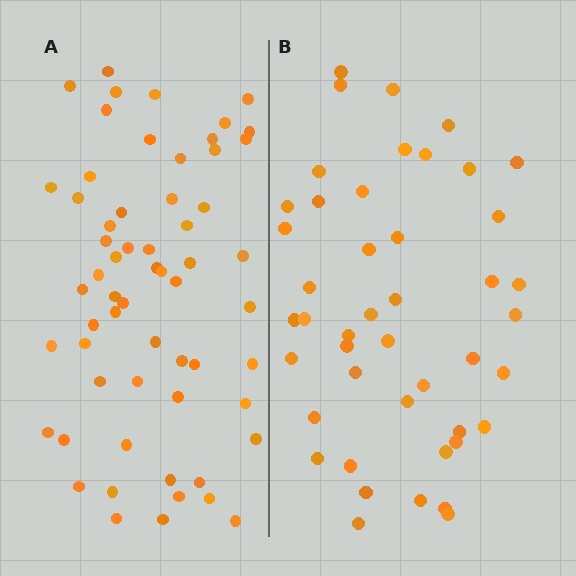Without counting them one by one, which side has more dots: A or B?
Region A (the left region) has more dots.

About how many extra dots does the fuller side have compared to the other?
Region A has approximately 15 more dots than region B.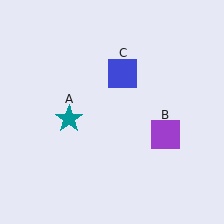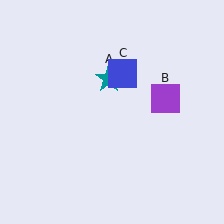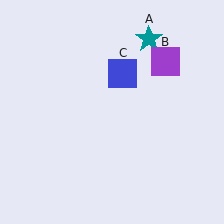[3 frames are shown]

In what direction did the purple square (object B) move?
The purple square (object B) moved up.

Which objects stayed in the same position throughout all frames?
Blue square (object C) remained stationary.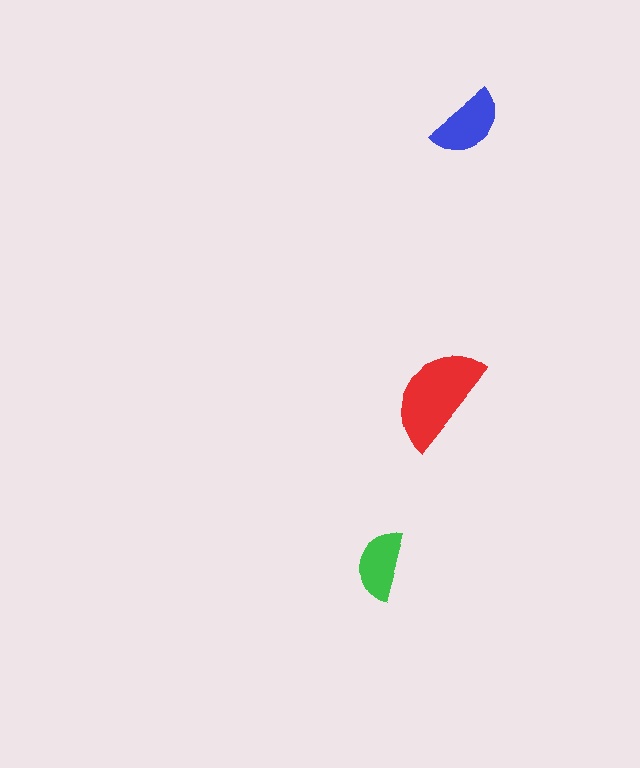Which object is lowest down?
The green semicircle is bottommost.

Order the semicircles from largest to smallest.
the red one, the blue one, the green one.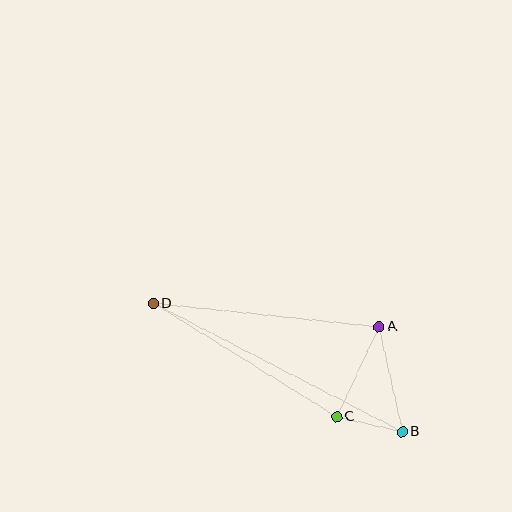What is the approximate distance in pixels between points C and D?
The distance between C and D is approximately 215 pixels.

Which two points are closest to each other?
Points B and C are closest to each other.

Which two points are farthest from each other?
Points B and D are farthest from each other.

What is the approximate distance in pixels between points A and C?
The distance between A and C is approximately 100 pixels.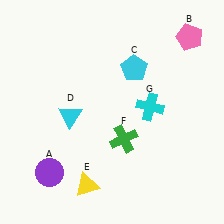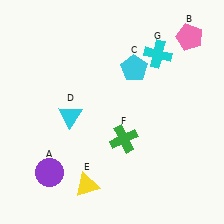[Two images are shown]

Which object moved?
The cyan cross (G) moved up.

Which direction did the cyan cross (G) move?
The cyan cross (G) moved up.